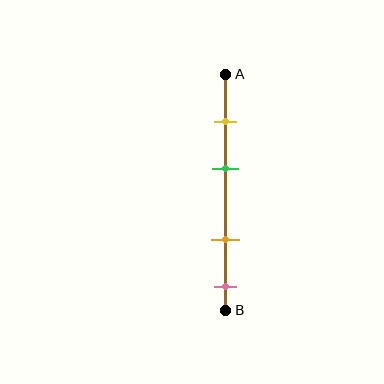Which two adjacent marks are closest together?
The yellow and green marks are the closest adjacent pair.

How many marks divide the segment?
There are 4 marks dividing the segment.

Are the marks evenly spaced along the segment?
No, the marks are not evenly spaced.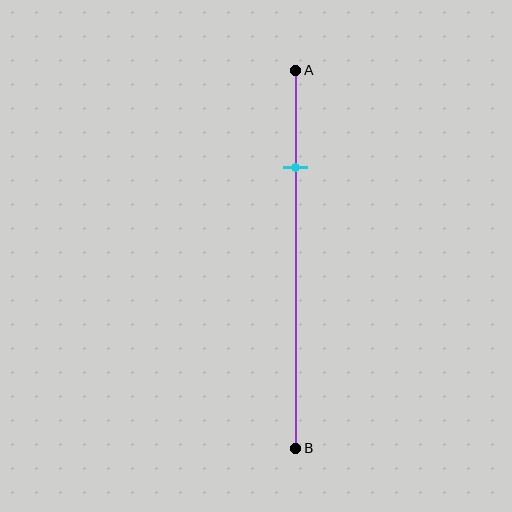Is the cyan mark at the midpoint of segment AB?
No, the mark is at about 25% from A, not at the 50% midpoint.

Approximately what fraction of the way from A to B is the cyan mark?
The cyan mark is approximately 25% of the way from A to B.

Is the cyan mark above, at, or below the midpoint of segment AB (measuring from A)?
The cyan mark is above the midpoint of segment AB.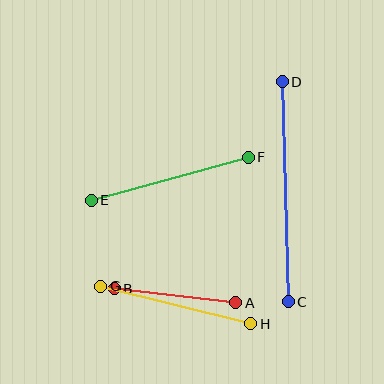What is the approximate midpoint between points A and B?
The midpoint is at approximately (175, 296) pixels.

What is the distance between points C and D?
The distance is approximately 220 pixels.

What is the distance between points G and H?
The distance is approximately 154 pixels.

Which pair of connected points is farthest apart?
Points C and D are farthest apart.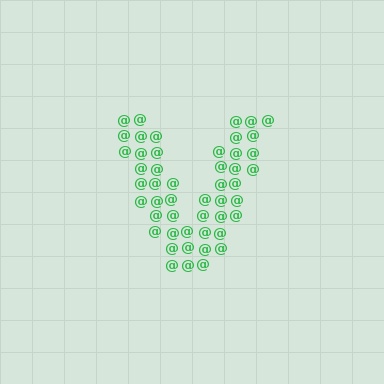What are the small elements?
The small elements are at signs.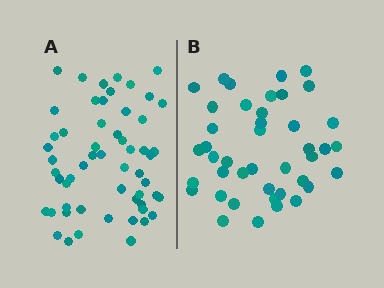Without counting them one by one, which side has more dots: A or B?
Region A (the left region) has more dots.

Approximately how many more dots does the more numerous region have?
Region A has approximately 15 more dots than region B.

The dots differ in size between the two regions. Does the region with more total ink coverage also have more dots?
No. Region B has more total ink coverage because its dots are larger, but region A actually contains more individual dots. Total area can be misleading — the number of items is what matters here.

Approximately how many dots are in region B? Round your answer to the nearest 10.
About 40 dots. (The exact count is 42, which rounds to 40.)